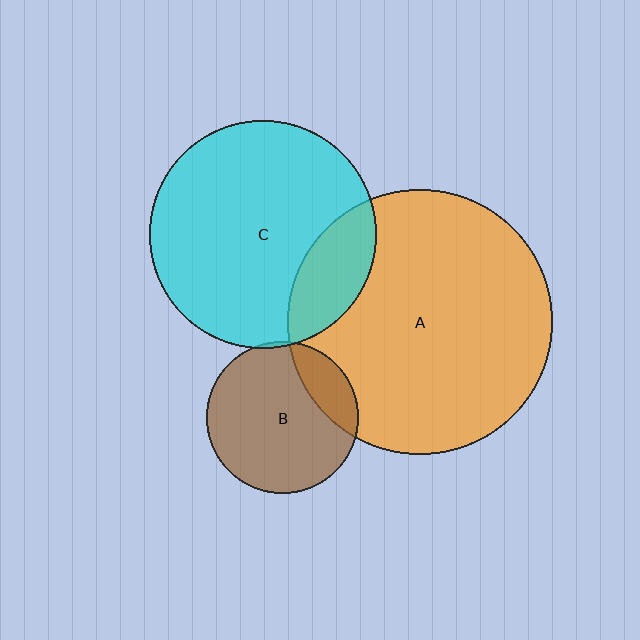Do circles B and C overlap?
Yes.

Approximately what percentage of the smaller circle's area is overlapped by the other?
Approximately 5%.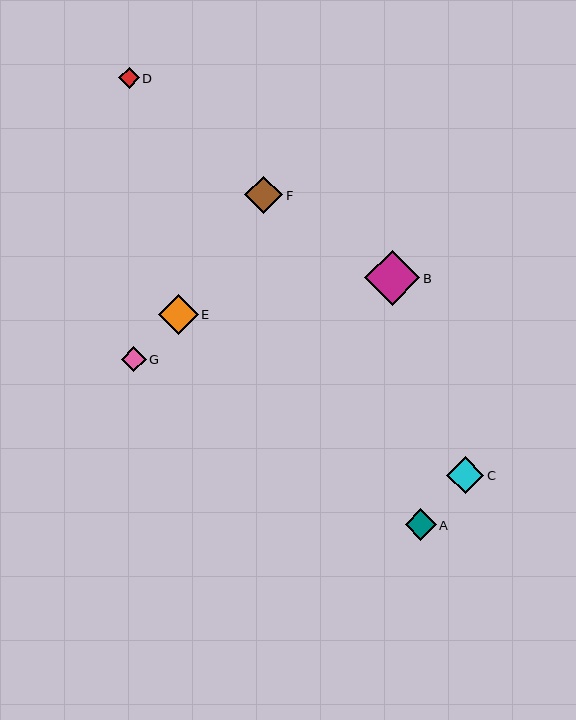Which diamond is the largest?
Diamond B is the largest with a size of approximately 55 pixels.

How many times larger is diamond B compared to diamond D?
Diamond B is approximately 2.6 times the size of diamond D.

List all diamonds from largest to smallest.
From largest to smallest: B, E, F, C, A, G, D.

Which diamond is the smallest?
Diamond D is the smallest with a size of approximately 21 pixels.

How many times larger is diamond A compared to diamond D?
Diamond A is approximately 1.5 times the size of diamond D.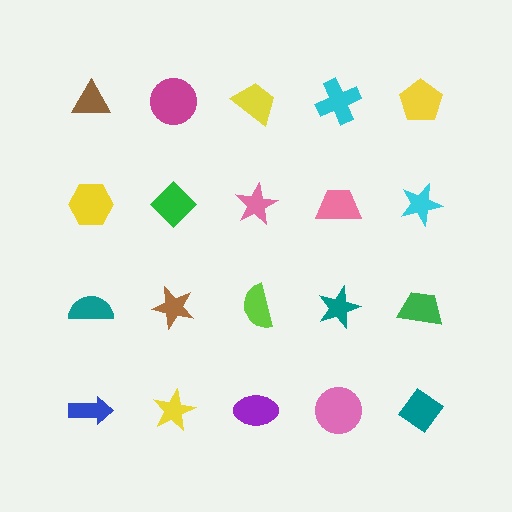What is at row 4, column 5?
A teal diamond.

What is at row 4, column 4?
A pink circle.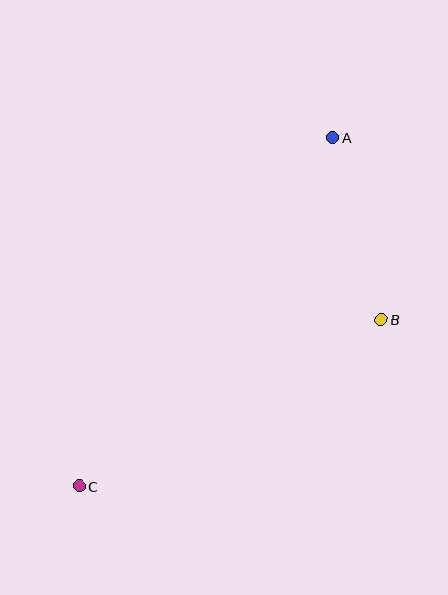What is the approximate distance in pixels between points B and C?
The distance between B and C is approximately 345 pixels.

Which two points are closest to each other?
Points A and B are closest to each other.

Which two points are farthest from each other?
Points A and C are farthest from each other.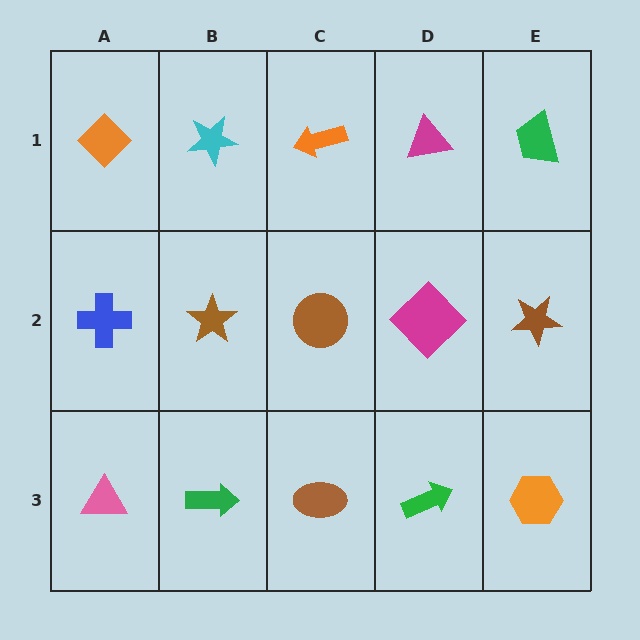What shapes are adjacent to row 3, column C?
A brown circle (row 2, column C), a green arrow (row 3, column B), a green arrow (row 3, column D).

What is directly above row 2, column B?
A cyan star.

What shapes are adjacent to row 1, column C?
A brown circle (row 2, column C), a cyan star (row 1, column B), a magenta triangle (row 1, column D).